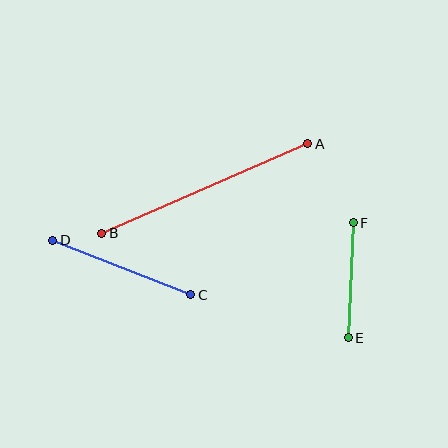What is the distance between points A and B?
The distance is approximately 225 pixels.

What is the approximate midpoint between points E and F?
The midpoint is at approximately (351, 280) pixels.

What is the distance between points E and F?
The distance is approximately 115 pixels.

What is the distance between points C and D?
The distance is approximately 148 pixels.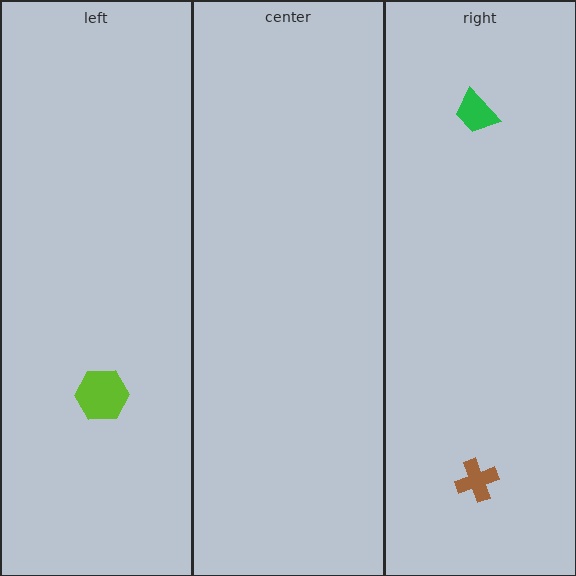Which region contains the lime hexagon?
The left region.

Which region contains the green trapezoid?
The right region.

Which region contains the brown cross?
The right region.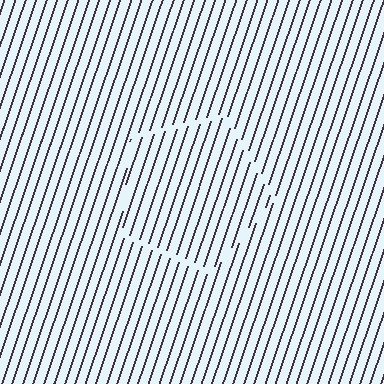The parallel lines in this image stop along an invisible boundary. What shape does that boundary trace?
An illusory pentagon. The interior of the shape contains the same grating, shifted by half a period — the contour is defined by the phase discontinuity where line-ends from the inner and outer gratings abut.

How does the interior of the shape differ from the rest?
The interior of the shape contains the same grating, shifted by half a period — the contour is defined by the phase discontinuity where line-ends from the inner and outer gratings abut.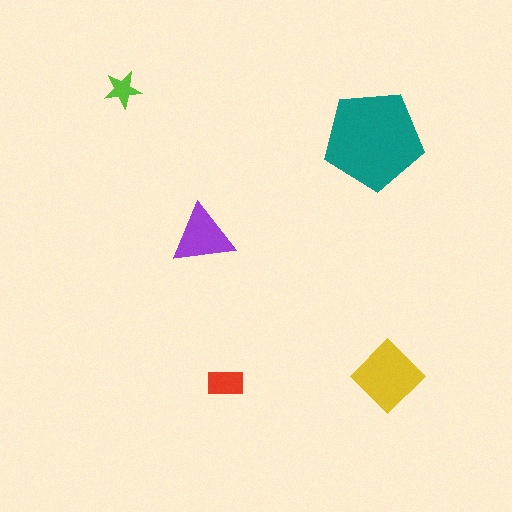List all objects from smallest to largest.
The lime star, the red rectangle, the purple triangle, the yellow diamond, the teal pentagon.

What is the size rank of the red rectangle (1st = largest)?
4th.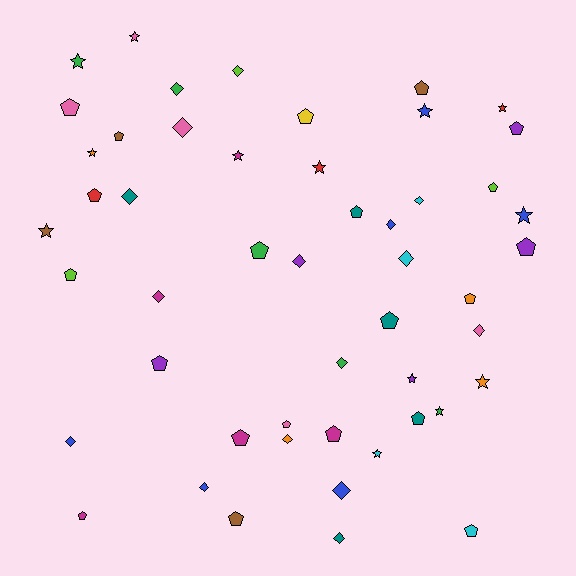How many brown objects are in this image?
There are 4 brown objects.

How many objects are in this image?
There are 50 objects.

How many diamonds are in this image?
There are 16 diamonds.